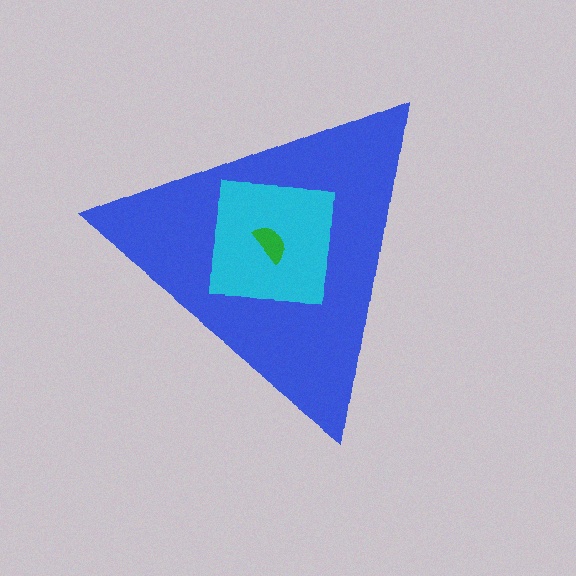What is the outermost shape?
The blue triangle.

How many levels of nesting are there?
3.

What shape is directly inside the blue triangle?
The cyan square.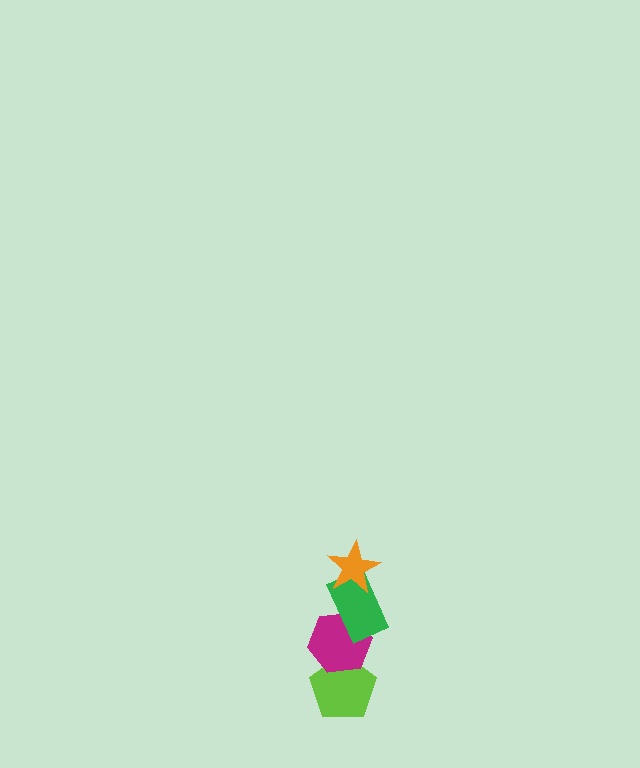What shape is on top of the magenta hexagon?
The green rectangle is on top of the magenta hexagon.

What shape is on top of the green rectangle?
The orange star is on top of the green rectangle.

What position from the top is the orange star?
The orange star is 1st from the top.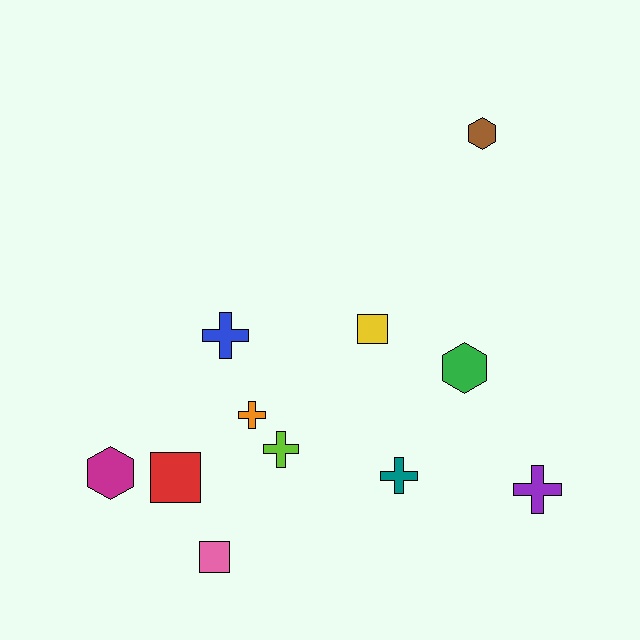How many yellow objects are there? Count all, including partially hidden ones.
There is 1 yellow object.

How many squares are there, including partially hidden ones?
There are 3 squares.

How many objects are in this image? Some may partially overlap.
There are 11 objects.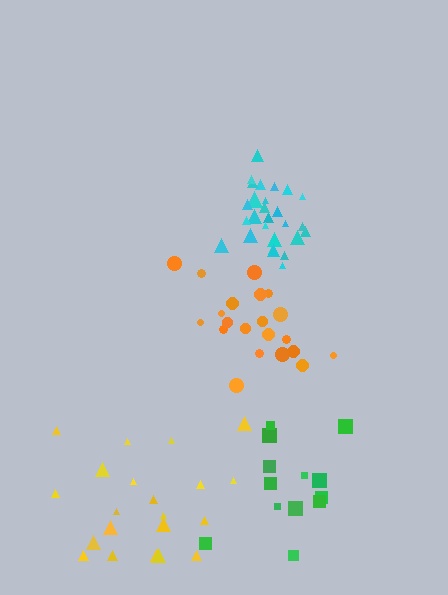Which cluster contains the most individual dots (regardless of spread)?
Cyan (28).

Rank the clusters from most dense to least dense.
cyan, orange, yellow, green.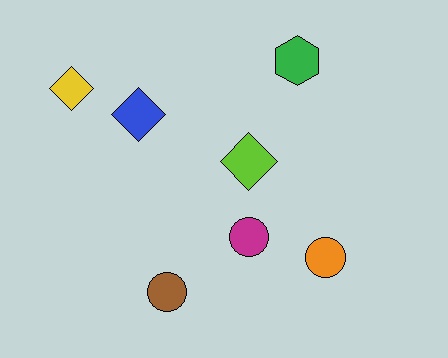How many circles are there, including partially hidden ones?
There are 3 circles.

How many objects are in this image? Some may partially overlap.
There are 7 objects.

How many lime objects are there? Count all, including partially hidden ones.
There is 1 lime object.